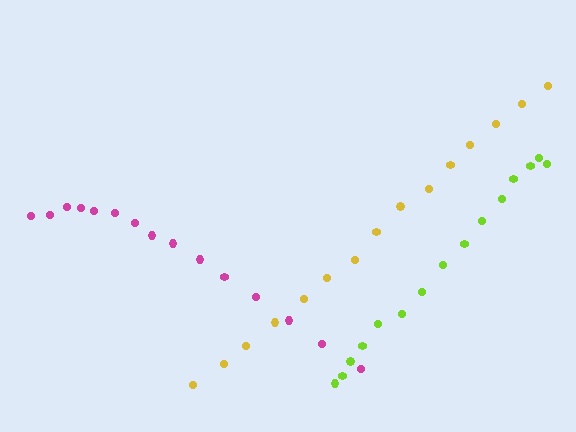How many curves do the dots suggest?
There are 3 distinct paths.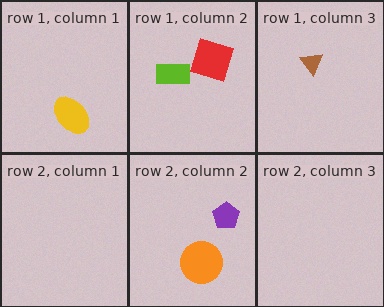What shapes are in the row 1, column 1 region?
The yellow ellipse.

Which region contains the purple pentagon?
The row 2, column 2 region.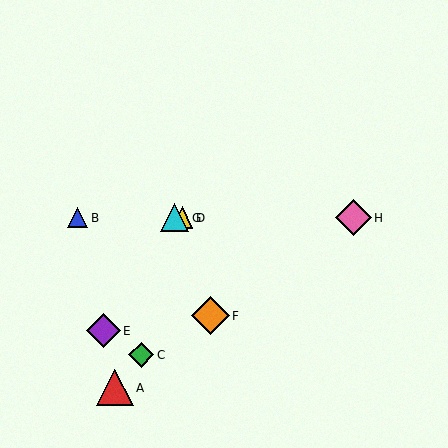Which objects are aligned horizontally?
Objects B, D, G, H are aligned horizontally.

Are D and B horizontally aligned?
Yes, both are at y≈218.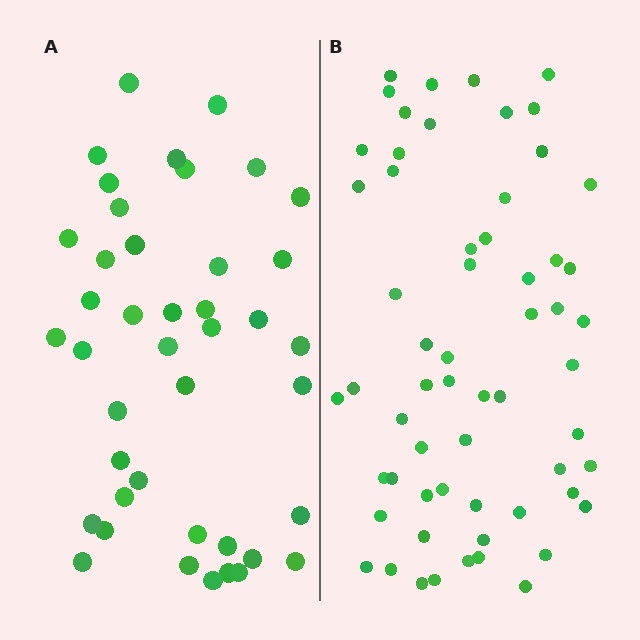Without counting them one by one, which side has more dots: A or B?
Region B (the right region) has more dots.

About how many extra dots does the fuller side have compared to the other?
Region B has approximately 20 more dots than region A.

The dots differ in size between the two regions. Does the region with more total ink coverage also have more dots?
No. Region A has more total ink coverage because its dots are larger, but region B actually contains more individual dots. Total area can be misleading — the number of items is what matters here.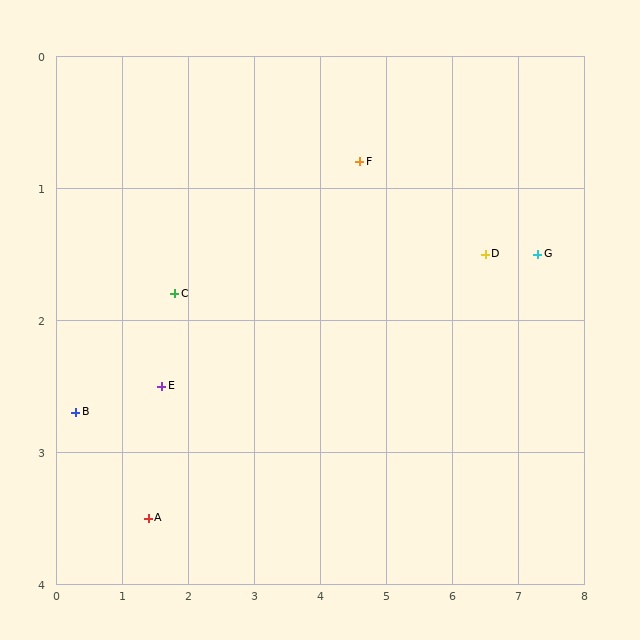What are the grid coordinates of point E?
Point E is at approximately (1.6, 2.5).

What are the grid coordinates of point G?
Point G is at approximately (7.3, 1.5).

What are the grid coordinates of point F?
Point F is at approximately (4.6, 0.8).